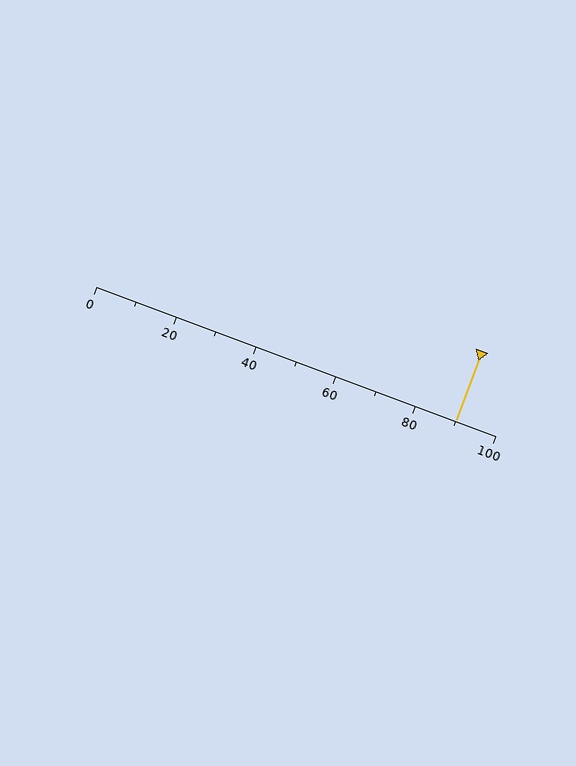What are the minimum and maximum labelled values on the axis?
The axis runs from 0 to 100.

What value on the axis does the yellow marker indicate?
The marker indicates approximately 90.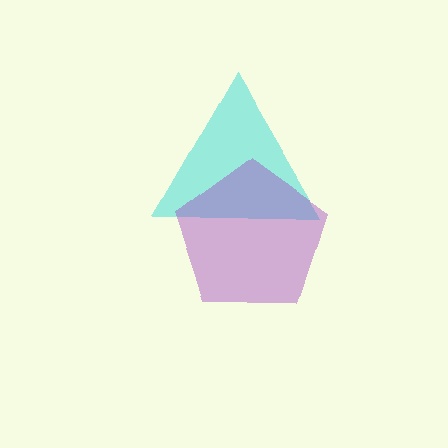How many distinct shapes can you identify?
There are 2 distinct shapes: a cyan triangle, a purple pentagon.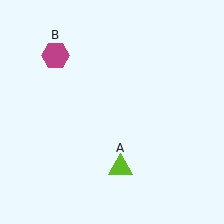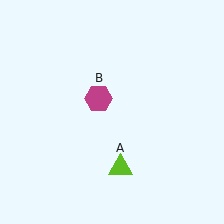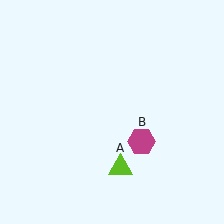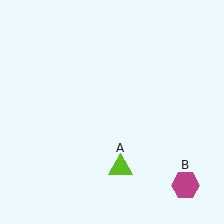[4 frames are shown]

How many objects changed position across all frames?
1 object changed position: magenta hexagon (object B).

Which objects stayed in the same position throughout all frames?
Lime triangle (object A) remained stationary.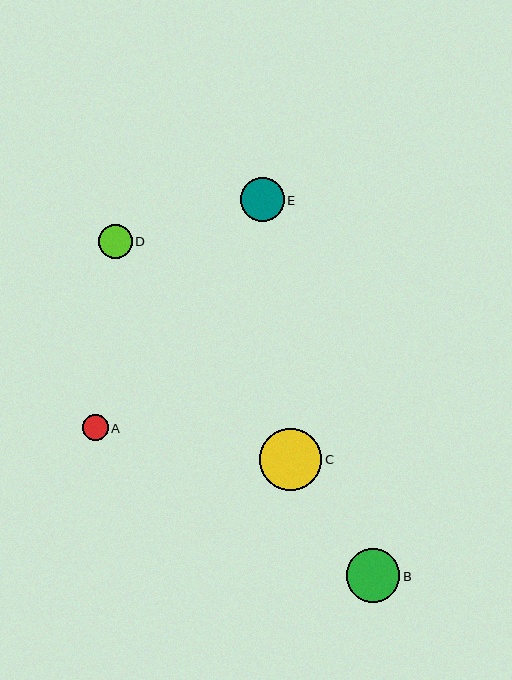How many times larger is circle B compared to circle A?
Circle B is approximately 2.1 times the size of circle A.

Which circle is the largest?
Circle C is the largest with a size of approximately 62 pixels.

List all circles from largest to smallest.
From largest to smallest: C, B, E, D, A.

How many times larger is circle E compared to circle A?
Circle E is approximately 1.7 times the size of circle A.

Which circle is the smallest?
Circle A is the smallest with a size of approximately 26 pixels.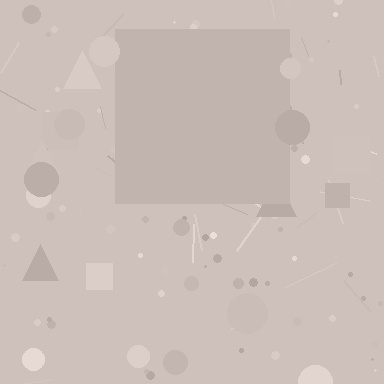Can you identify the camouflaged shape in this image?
The camouflaged shape is a square.